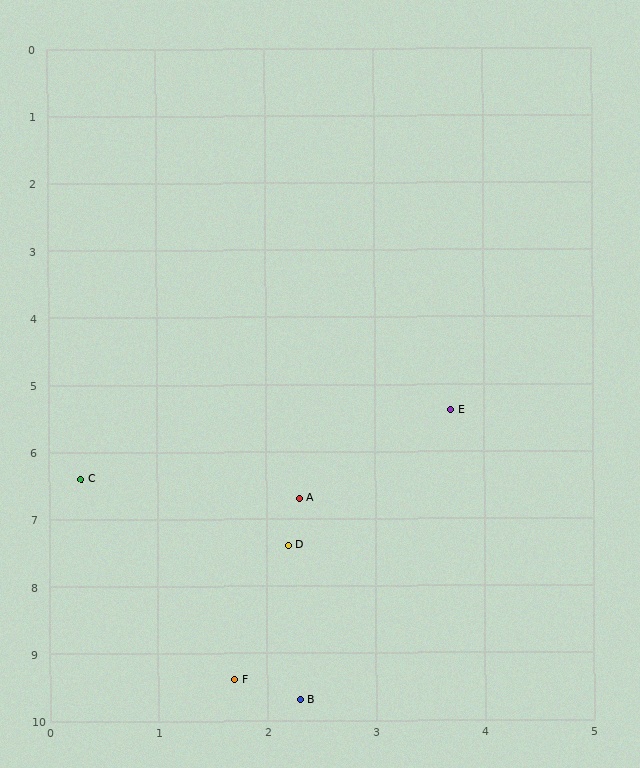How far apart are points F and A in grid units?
Points F and A are about 2.8 grid units apart.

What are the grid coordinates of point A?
Point A is at approximately (2.3, 6.7).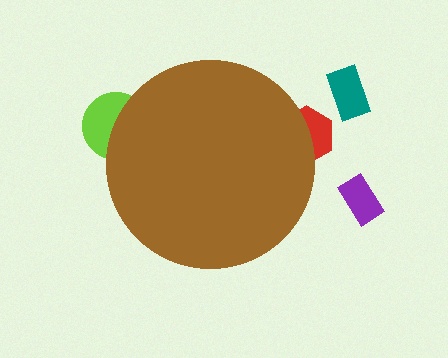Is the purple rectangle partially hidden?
No, the purple rectangle is fully visible.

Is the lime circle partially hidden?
Yes, the lime circle is partially hidden behind the brown circle.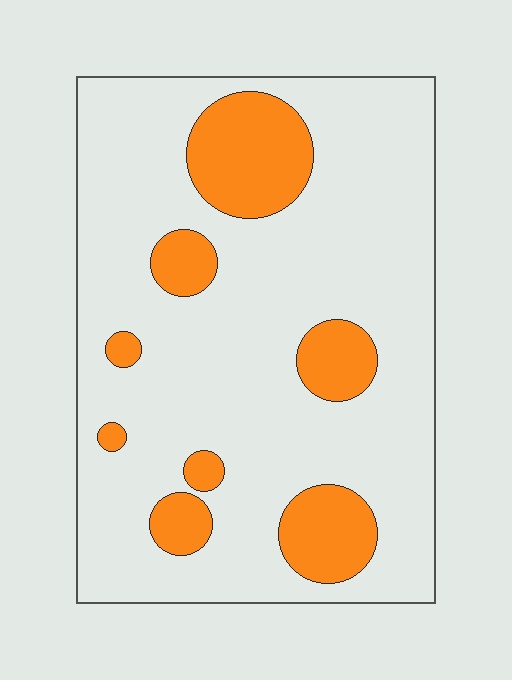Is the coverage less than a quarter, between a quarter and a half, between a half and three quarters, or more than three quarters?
Less than a quarter.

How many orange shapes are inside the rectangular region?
8.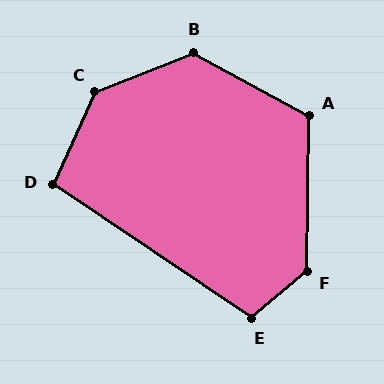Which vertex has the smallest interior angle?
D, at approximately 100 degrees.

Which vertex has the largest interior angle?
C, at approximately 136 degrees.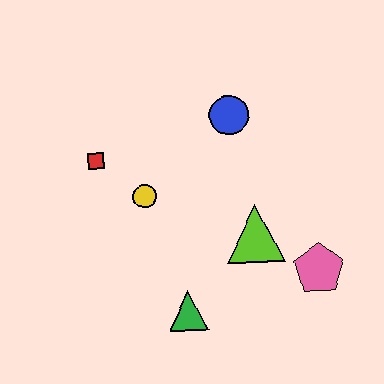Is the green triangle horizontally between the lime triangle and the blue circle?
No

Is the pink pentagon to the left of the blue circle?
No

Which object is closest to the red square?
The yellow circle is closest to the red square.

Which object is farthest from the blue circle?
The green triangle is farthest from the blue circle.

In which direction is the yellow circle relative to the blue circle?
The yellow circle is to the left of the blue circle.